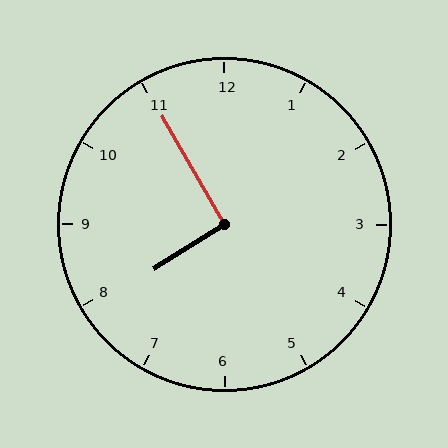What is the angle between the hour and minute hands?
Approximately 92 degrees.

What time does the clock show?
7:55.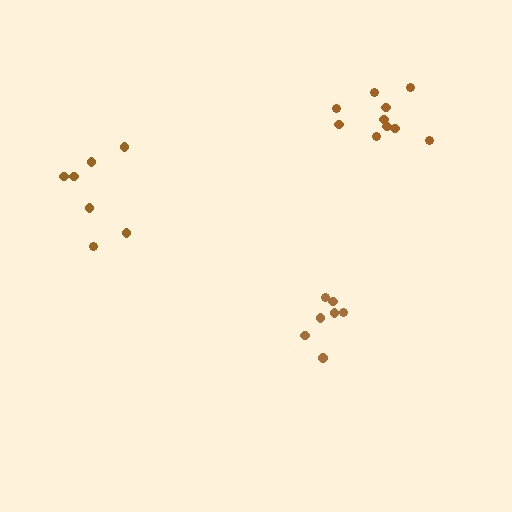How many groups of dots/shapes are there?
There are 3 groups.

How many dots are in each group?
Group 1: 7 dots, Group 2: 7 dots, Group 3: 10 dots (24 total).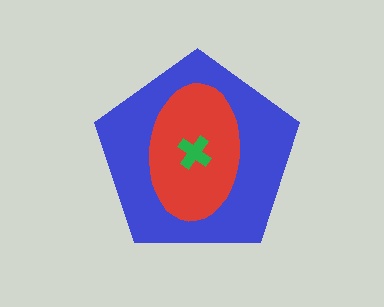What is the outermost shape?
The blue pentagon.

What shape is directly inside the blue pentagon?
The red ellipse.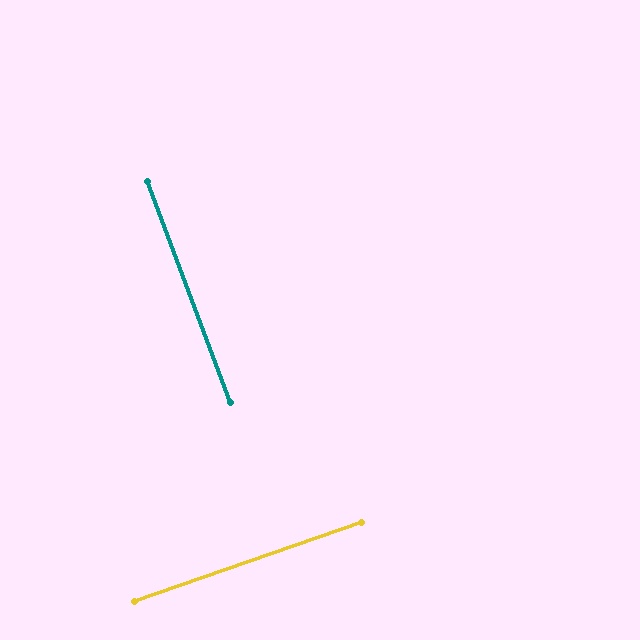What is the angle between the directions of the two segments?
Approximately 89 degrees.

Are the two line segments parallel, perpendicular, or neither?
Perpendicular — they meet at approximately 89°.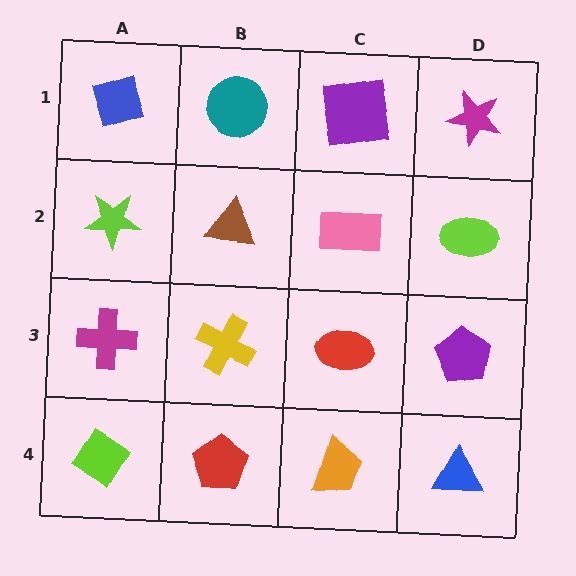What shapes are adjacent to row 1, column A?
A lime star (row 2, column A), a teal circle (row 1, column B).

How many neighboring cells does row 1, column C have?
3.